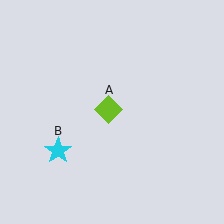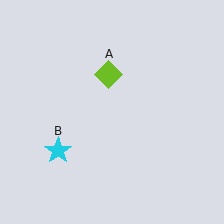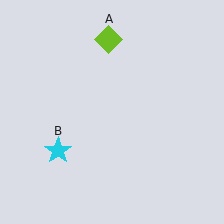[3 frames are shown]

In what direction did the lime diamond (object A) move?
The lime diamond (object A) moved up.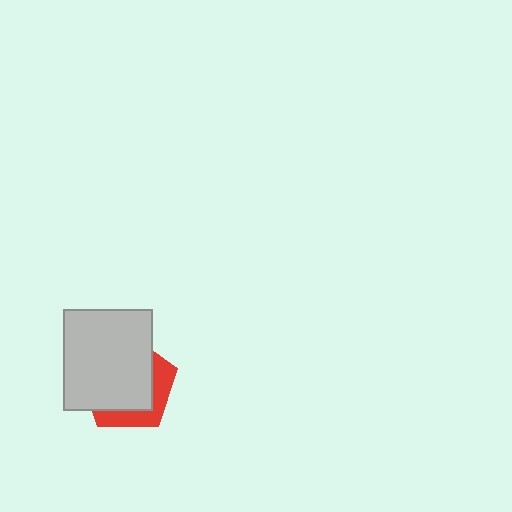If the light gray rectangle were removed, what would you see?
You would see the complete red pentagon.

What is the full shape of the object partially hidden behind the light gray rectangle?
The partially hidden object is a red pentagon.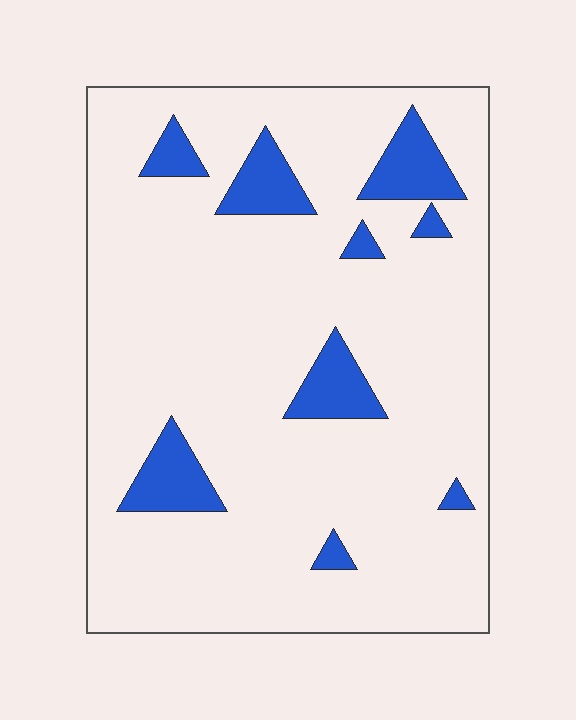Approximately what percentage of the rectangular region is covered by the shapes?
Approximately 10%.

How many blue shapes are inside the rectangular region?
9.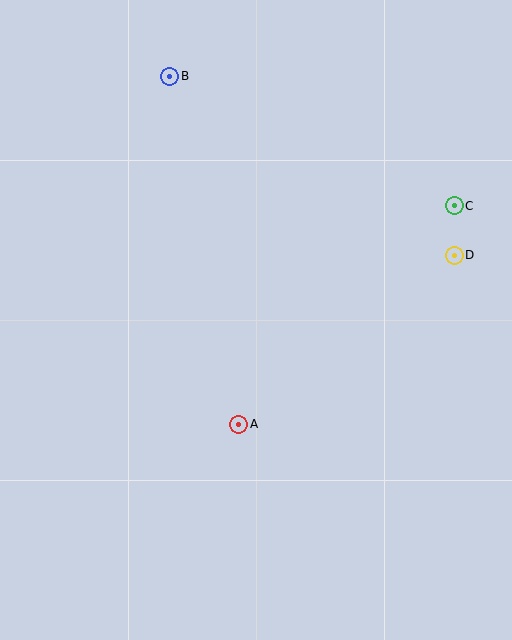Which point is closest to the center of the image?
Point A at (239, 424) is closest to the center.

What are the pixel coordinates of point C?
Point C is at (454, 206).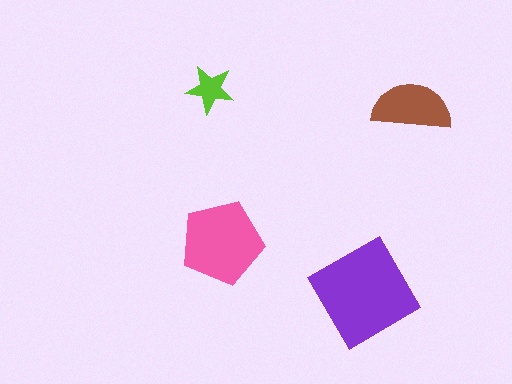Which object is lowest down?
The purple diamond is bottommost.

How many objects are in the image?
There are 4 objects in the image.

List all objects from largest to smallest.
The purple diamond, the pink pentagon, the brown semicircle, the lime star.